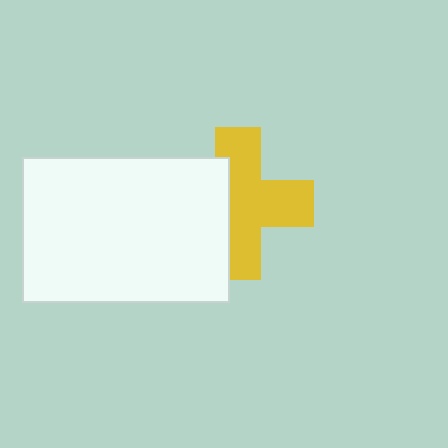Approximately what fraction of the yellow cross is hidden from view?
Roughly 36% of the yellow cross is hidden behind the white rectangle.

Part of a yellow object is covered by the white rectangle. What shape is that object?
It is a cross.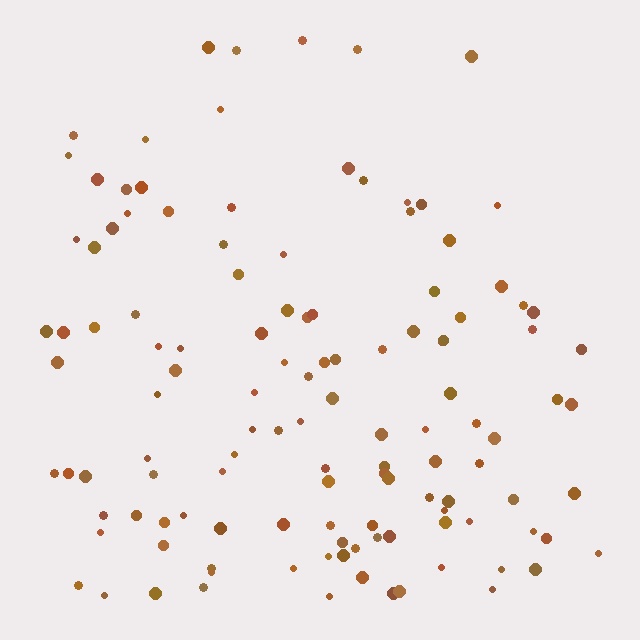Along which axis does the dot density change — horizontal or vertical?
Vertical.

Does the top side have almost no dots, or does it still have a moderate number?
Still a moderate number, just noticeably fewer than the bottom.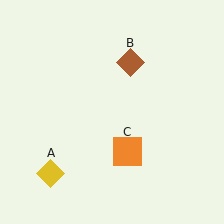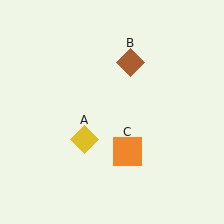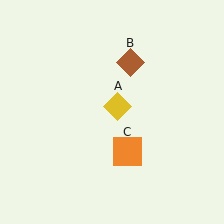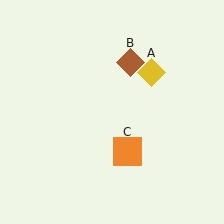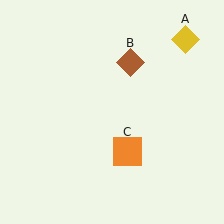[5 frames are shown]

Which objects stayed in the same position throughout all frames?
Brown diamond (object B) and orange square (object C) remained stationary.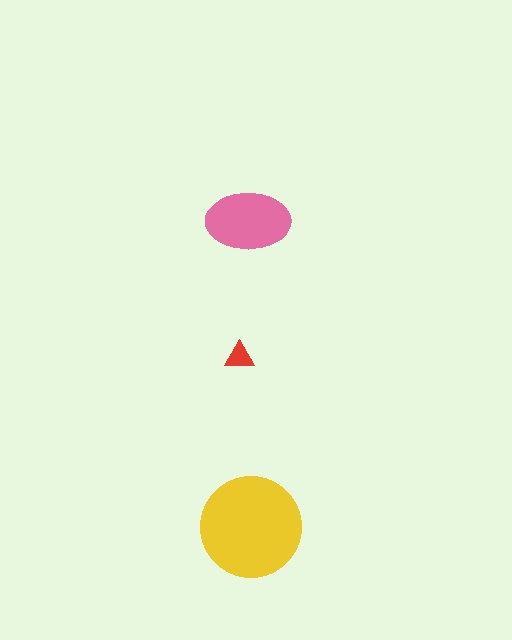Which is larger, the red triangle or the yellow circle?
The yellow circle.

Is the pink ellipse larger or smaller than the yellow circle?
Smaller.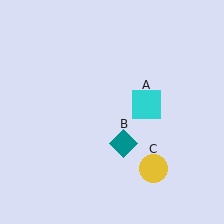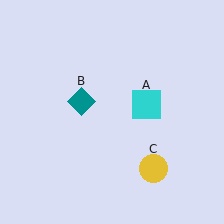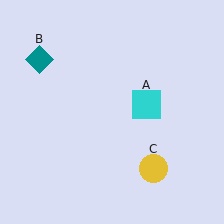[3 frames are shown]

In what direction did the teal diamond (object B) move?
The teal diamond (object B) moved up and to the left.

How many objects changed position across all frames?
1 object changed position: teal diamond (object B).